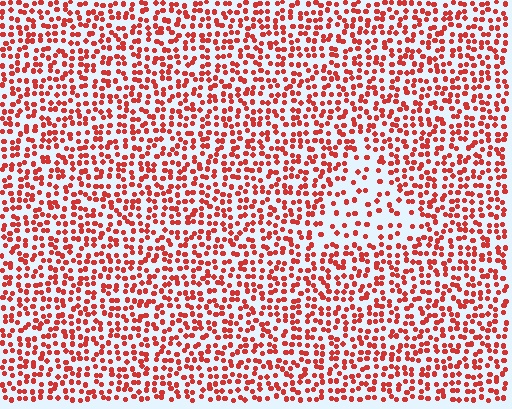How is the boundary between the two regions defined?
The boundary is defined by a change in element density (approximately 2.1x ratio). All elements are the same color, size, and shape.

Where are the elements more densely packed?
The elements are more densely packed outside the triangle boundary.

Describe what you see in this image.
The image contains small red elements arranged at two different densities. A triangle-shaped region is visible where the elements are less densely packed than the surrounding area.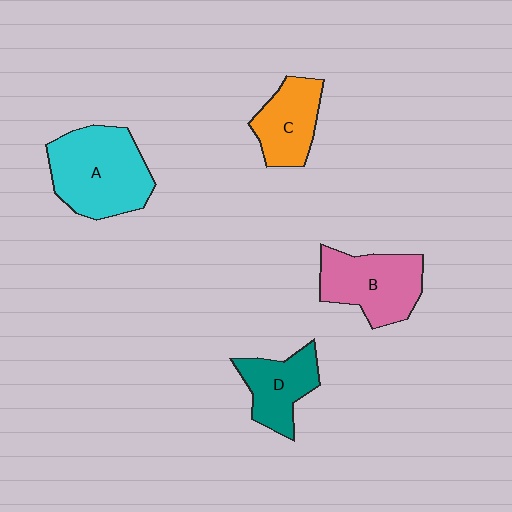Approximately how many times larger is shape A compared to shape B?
Approximately 1.3 times.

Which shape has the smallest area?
Shape D (teal).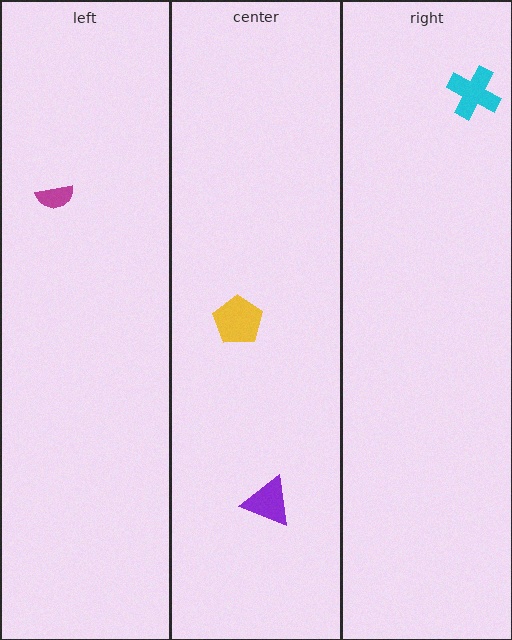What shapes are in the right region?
The cyan cross.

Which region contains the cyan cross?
The right region.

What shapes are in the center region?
The purple triangle, the yellow pentagon.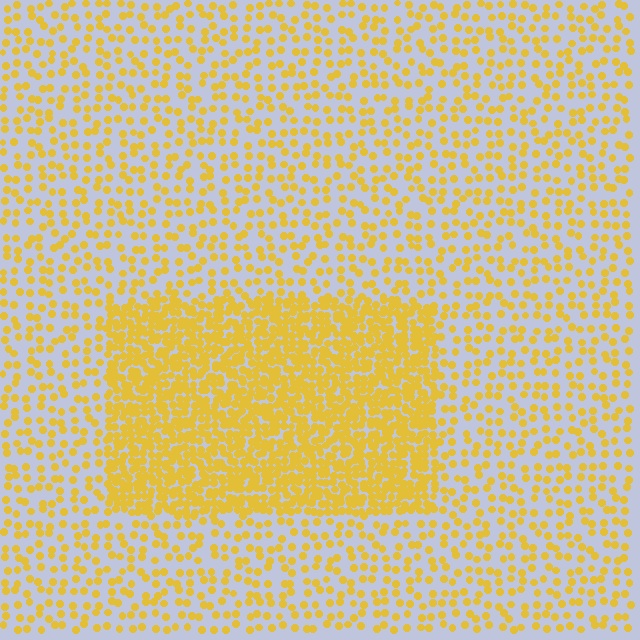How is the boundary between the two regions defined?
The boundary is defined by a change in element density (approximately 2.7x ratio). All elements are the same color, size, and shape.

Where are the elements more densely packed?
The elements are more densely packed inside the rectangle boundary.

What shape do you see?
I see a rectangle.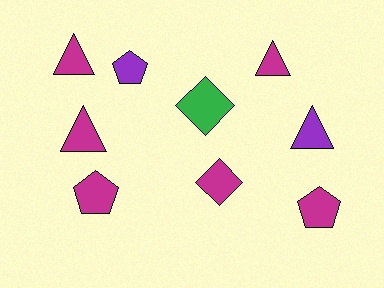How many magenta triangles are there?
There are 3 magenta triangles.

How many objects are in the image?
There are 9 objects.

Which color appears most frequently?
Magenta, with 6 objects.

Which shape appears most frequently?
Triangle, with 4 objects.